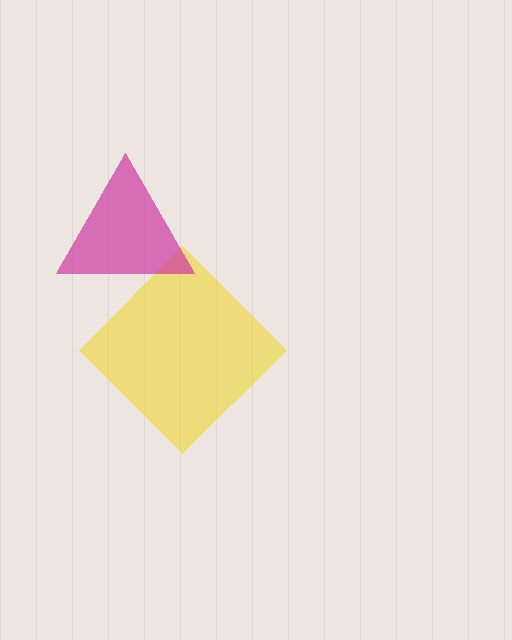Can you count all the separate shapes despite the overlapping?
Yes, there are 2 separate shapes.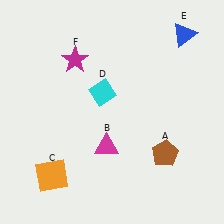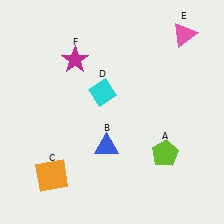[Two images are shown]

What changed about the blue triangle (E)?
In Image 1, E is blue. In Image 2, it changed to pink.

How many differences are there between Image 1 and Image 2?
There are 3 differences between the two images.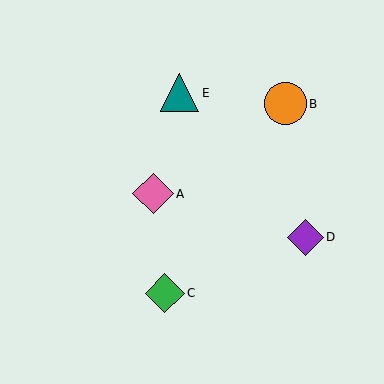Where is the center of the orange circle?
The center of the orange circle is at (286, 104).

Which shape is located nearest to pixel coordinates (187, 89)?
The teal triangle (labeled E) at (180, 93) is nearest to that location.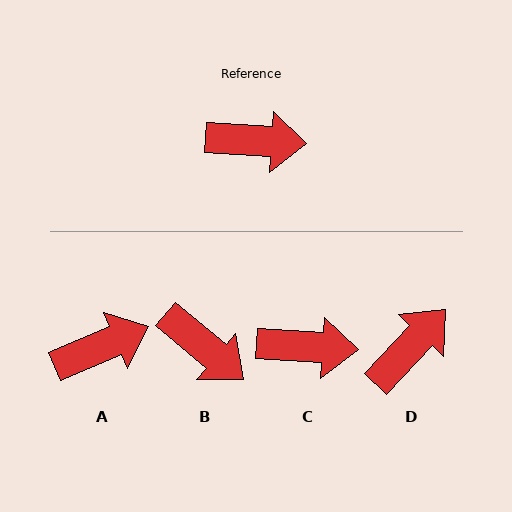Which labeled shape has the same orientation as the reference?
C.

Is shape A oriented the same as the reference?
No, it is off by about 26 degrees.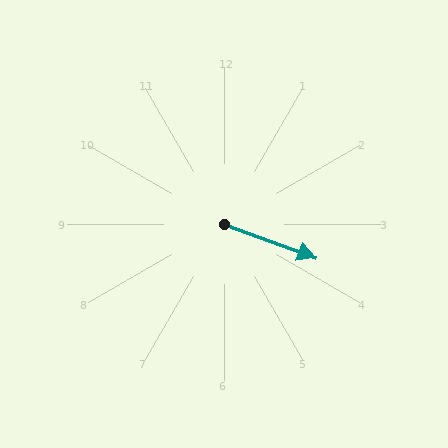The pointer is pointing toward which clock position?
Roughly 4 o'clock.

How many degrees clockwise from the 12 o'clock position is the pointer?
Approximately 110 degrees.